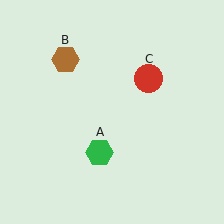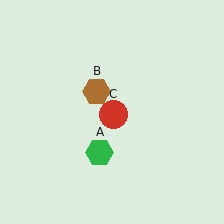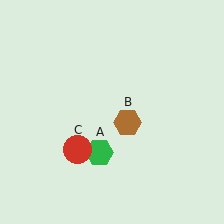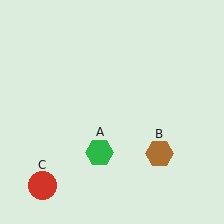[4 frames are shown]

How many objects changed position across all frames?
2 objects changed position: brown hexagon (object B), red circle (object C).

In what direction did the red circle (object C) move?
The red circle (object C) moved down and to the left.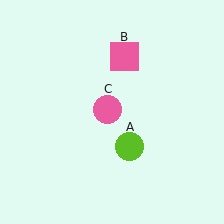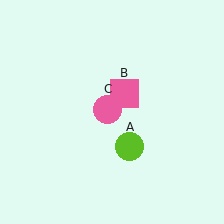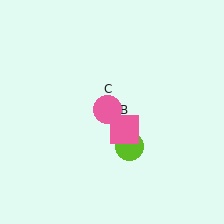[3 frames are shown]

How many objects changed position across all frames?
1 object changed position: pink square (object B).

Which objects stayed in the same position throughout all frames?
Lime circle (object A) and pink circle (object C) remained stationary.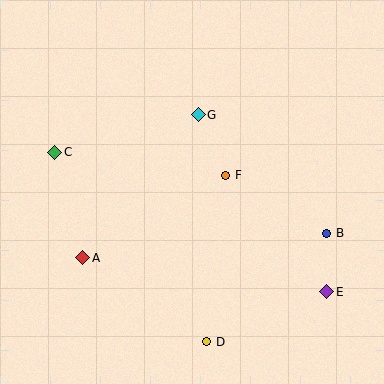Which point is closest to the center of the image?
Point F at (226, 175) is closest to the center.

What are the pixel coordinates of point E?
Point E is at (327, 292).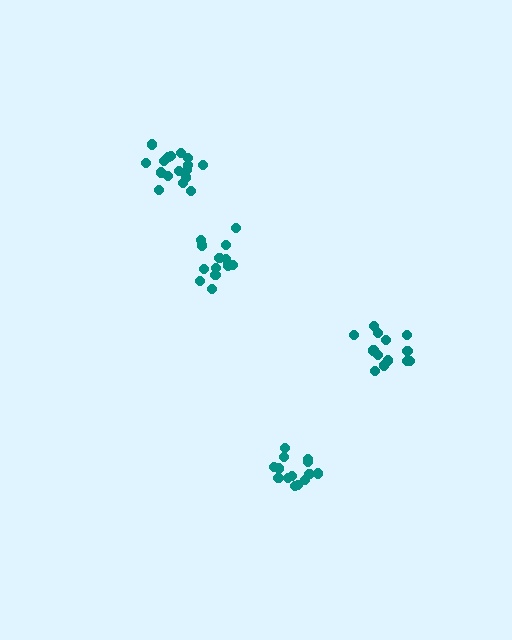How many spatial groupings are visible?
There are 4 spatial groupings.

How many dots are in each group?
Group 1: 18 dots, Group 2: 13 dots, Group 3: 13 dots, Group 4: 14 dots (58 total).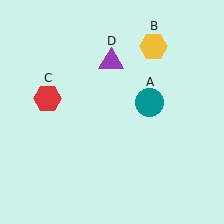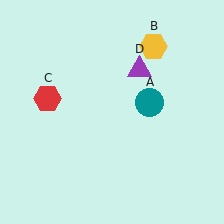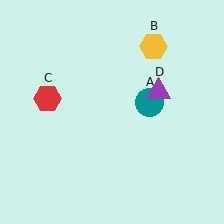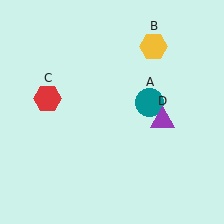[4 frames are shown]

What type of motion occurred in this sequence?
The purple triangle (object D) rotated clockwise around the center of the scene.